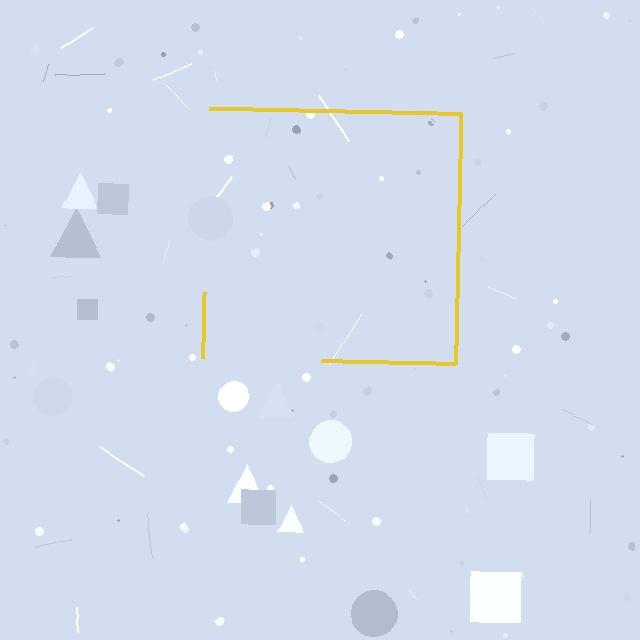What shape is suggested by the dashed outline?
The dashed outline suggests a square.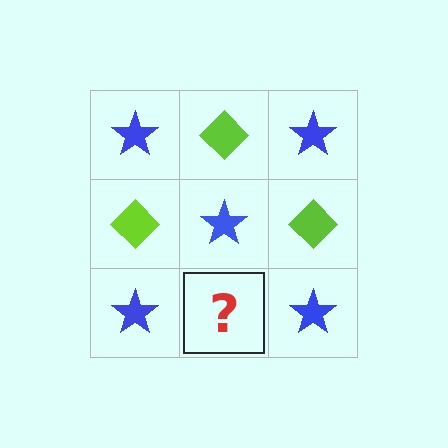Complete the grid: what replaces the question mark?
The question mark should be replaced with a lime diamond.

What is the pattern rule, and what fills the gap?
The rule is that it alternates blue star and lime diamond in a checkerboard pattern. The gap should be filled with a lime diamond.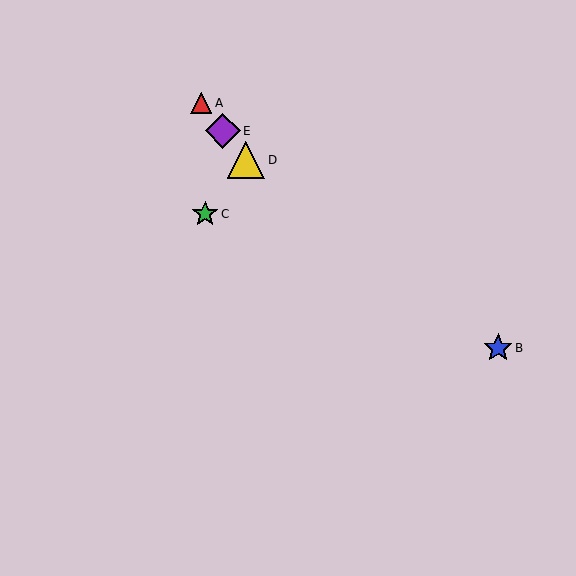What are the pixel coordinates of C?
Object C is at (205, 214).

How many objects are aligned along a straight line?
3 objects (A, D, E) are aligned along a straight line.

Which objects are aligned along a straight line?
Objects A, D, E are aligned along a straight line.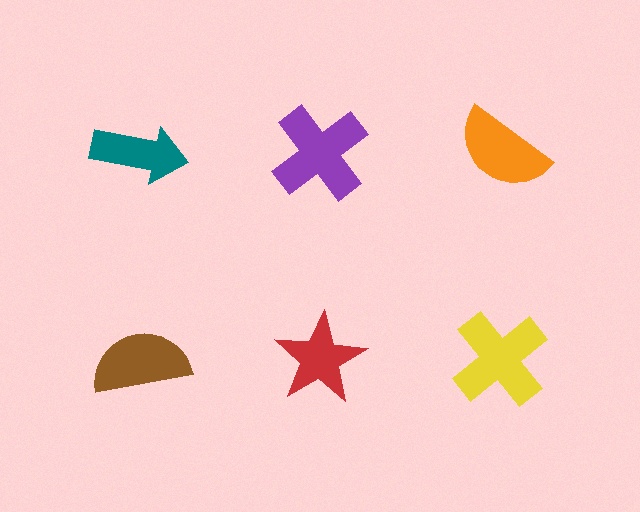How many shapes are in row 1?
3 shapes.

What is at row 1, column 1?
A teal arrow.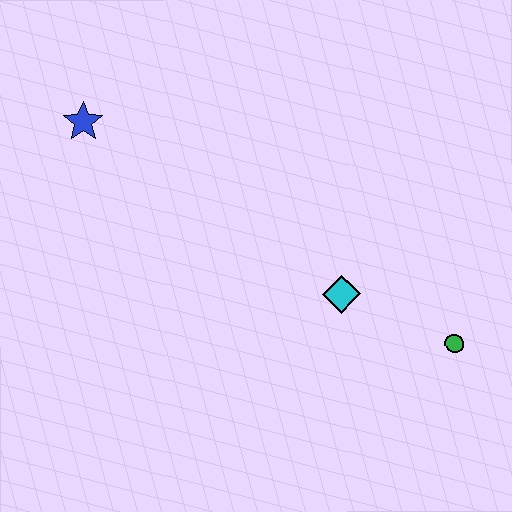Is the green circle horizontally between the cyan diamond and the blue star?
No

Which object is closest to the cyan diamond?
The green circle is closest to the cyan diamond.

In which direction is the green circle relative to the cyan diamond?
The green circle is to the right of the cyan diamond.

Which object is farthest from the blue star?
The green circle is farthest from the blue star.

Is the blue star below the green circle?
No